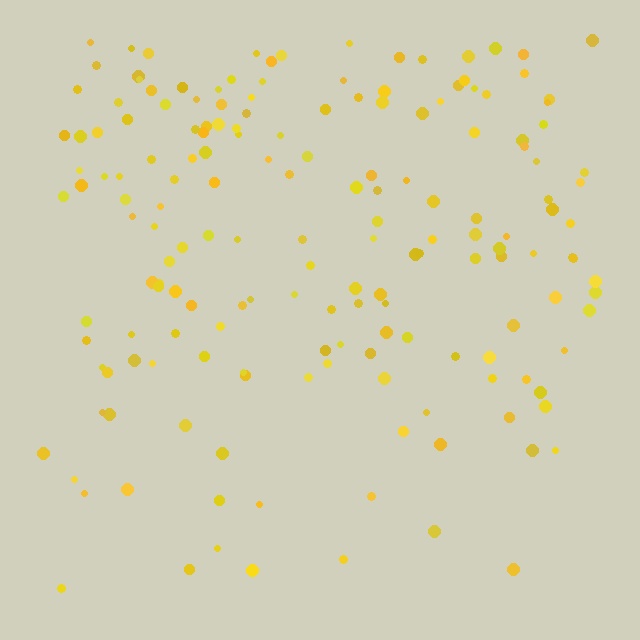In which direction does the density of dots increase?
From bottom to top, with the top side densest.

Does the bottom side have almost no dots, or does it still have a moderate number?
Still a moderate number, just noticeably fewer than the top.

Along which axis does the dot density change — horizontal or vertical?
Vertical.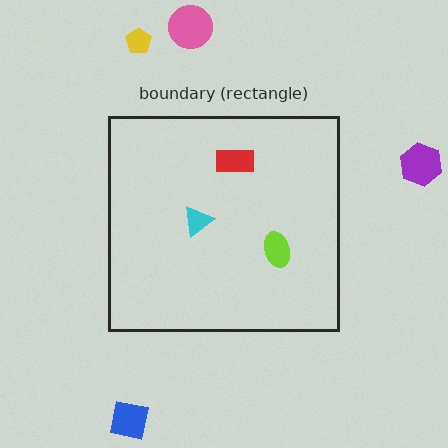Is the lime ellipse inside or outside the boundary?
Inside.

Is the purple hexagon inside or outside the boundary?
Outside.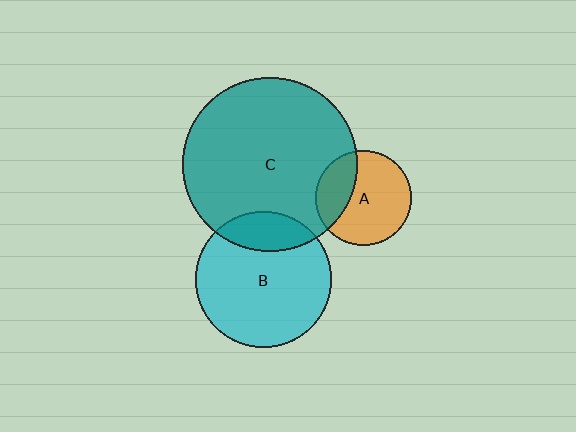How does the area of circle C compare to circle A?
Approximately 3.3 times.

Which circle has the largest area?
Circle C (teal).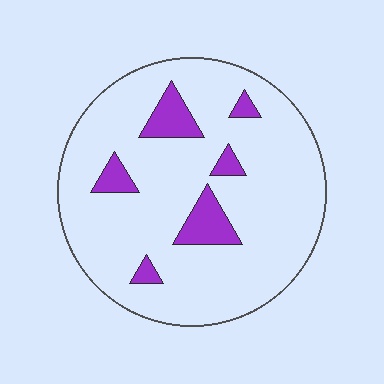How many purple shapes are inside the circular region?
6.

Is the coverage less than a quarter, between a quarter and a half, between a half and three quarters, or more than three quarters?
Less than a quarter.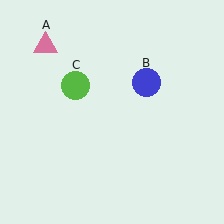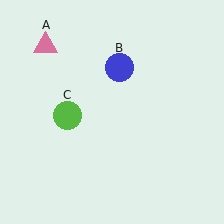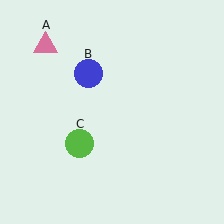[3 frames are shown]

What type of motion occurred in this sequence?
The blue circle (object B), lime circle (object C) rotated counterclockwise around the center of the scene.